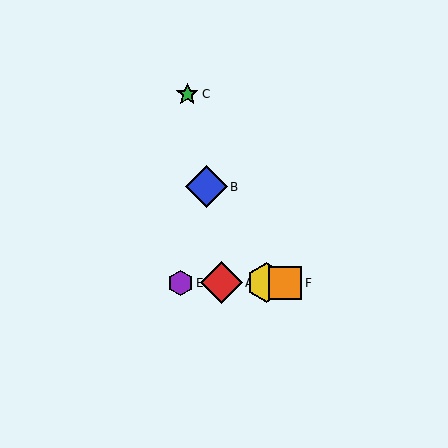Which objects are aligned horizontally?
Objects A, D, E, F are aligned horizontally.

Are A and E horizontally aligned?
Yes, both are at y≈283.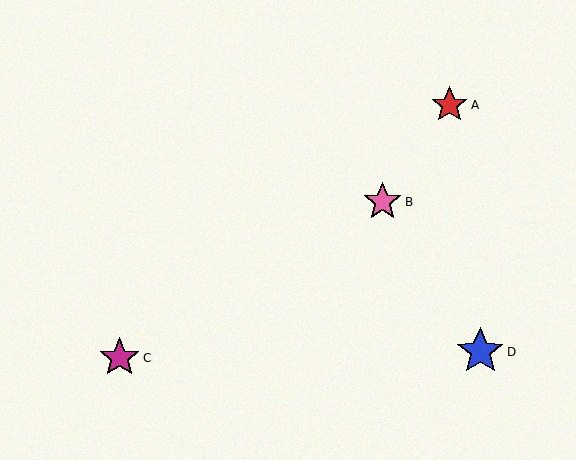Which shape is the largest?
The blue star (labeled D) is the largest.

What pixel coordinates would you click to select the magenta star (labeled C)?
Click at (120, 358) to select the magenta star C.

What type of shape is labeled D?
Shape D is a blue star.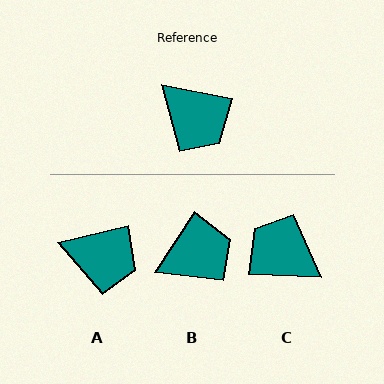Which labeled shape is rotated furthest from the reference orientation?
C, about 171 degrees away.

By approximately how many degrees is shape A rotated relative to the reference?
Approximately 25 degrees counter-clockwise.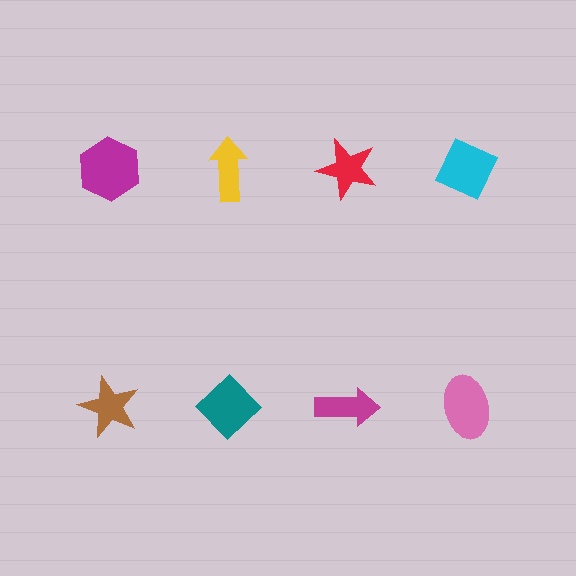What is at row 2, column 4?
A pink ellipse.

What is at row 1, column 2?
A yellow arrow.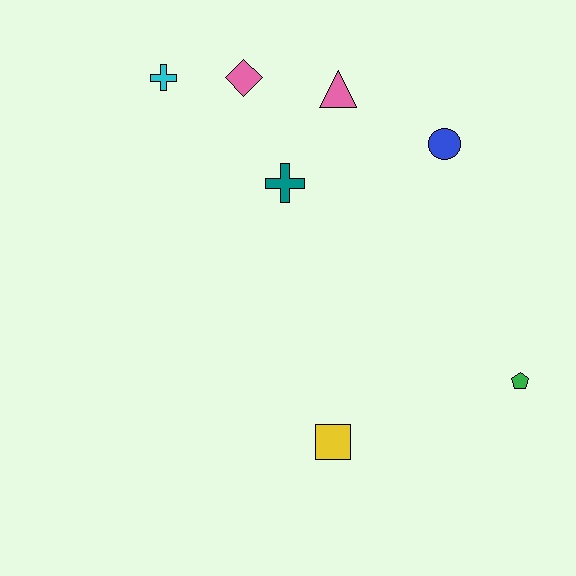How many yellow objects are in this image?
There is 1 yellow object.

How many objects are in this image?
There are 7 objects.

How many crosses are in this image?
There are 2 crosses.